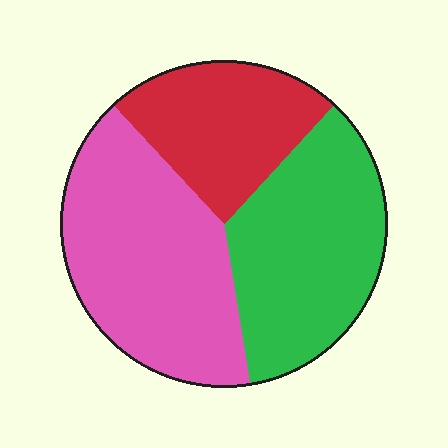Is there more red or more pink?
Pink.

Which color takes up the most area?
Pink, at roughly 40%.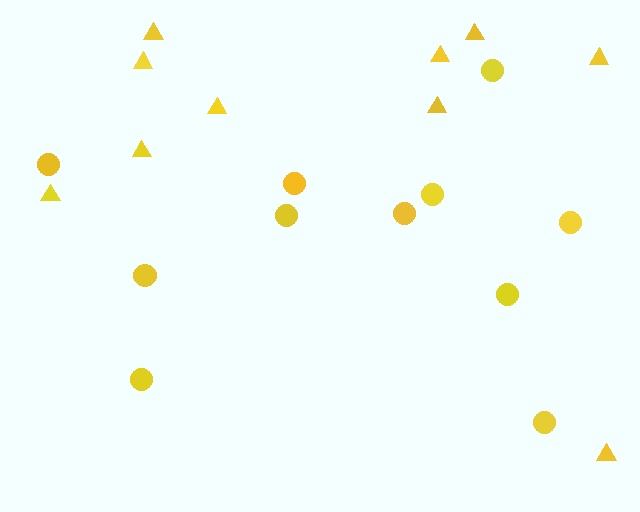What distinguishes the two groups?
There are 2 groups: one group of triangles (10) and one group of circles (11).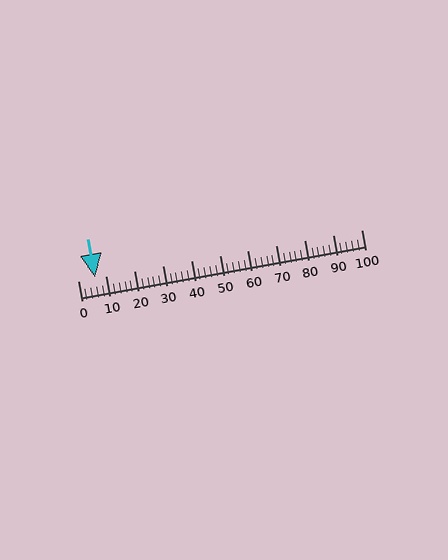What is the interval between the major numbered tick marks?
The major tick marks are spaced 10 units apart.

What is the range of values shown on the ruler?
The ruler shows values from 0 to 100.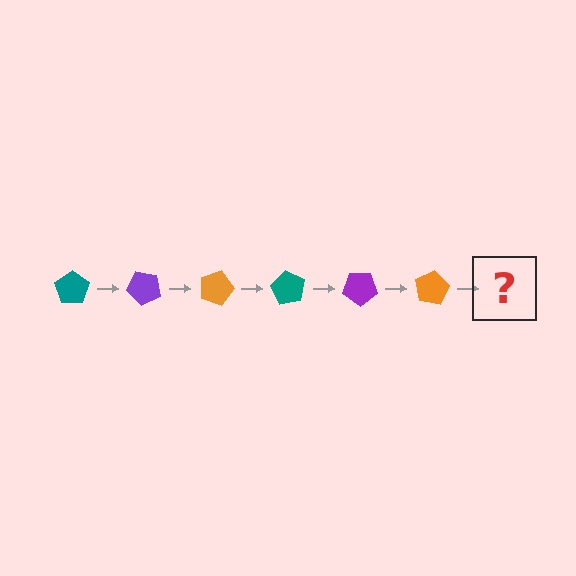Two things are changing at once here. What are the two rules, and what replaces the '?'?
The two rules are that it rotates 45 degrees each step and the color cycles through teal, purple, and orange. The '?' should be a teal pentagon, rotated 270 degrees from the start.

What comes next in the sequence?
The next element should be a teal pentagon, rotated 270 degrees from the start.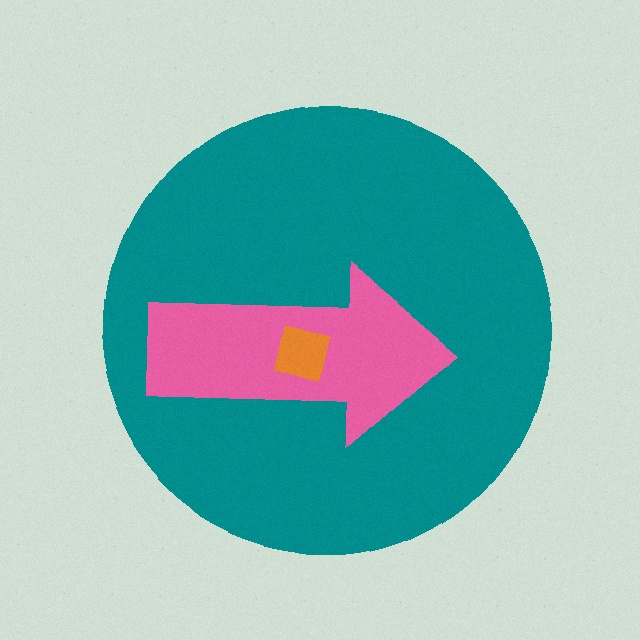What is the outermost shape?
The teal circle.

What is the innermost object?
The orange square.